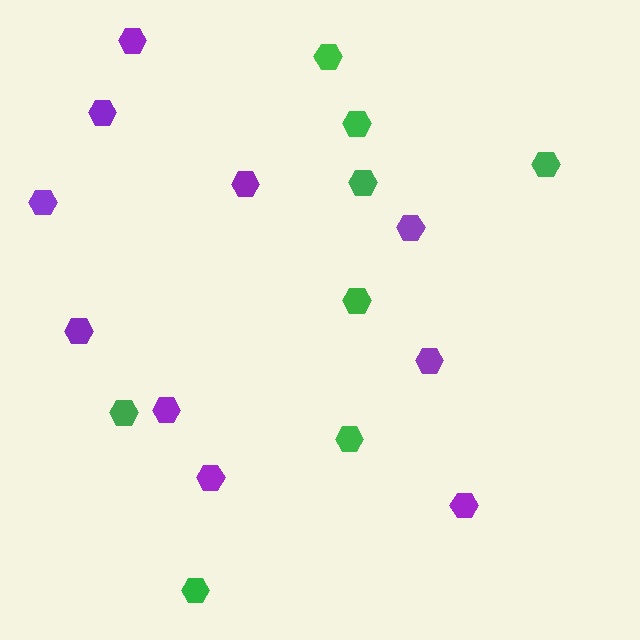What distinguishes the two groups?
There are 2 groups: one group of purple hexagons (10) and one group of green hexagons (8).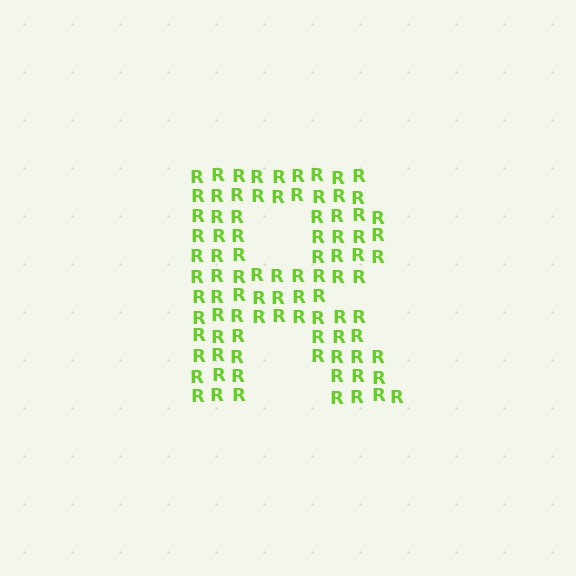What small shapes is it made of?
It is made of small letter R's.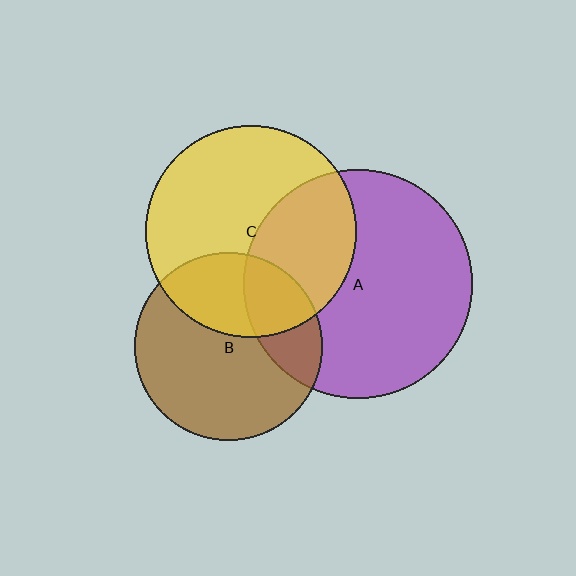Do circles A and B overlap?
Yes.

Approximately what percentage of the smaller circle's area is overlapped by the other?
Approximately 25%.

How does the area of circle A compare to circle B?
Approximately 1.5 times.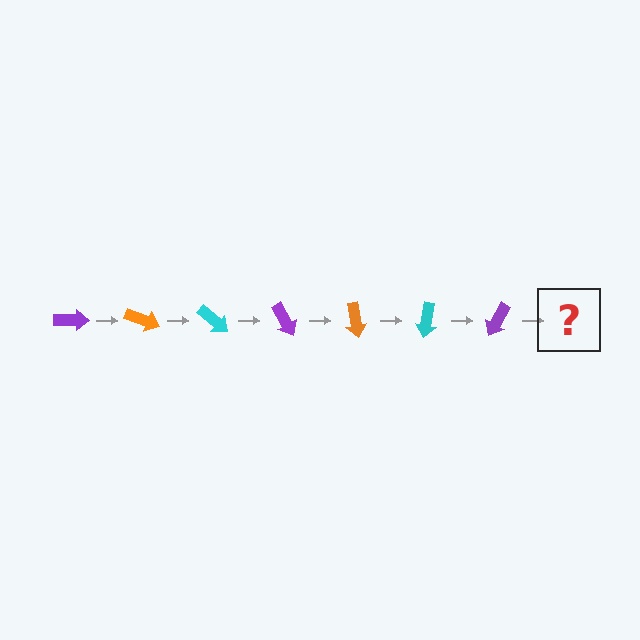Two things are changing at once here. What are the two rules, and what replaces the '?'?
The two rules are that it rotates 20 degrees each step and the color cycles through purple, orange, and cyan. The '?' should be an orange arrow, rotated 140 degrees from the start.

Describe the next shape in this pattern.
It should be an orange arrow, rotated 140 degrees from the start.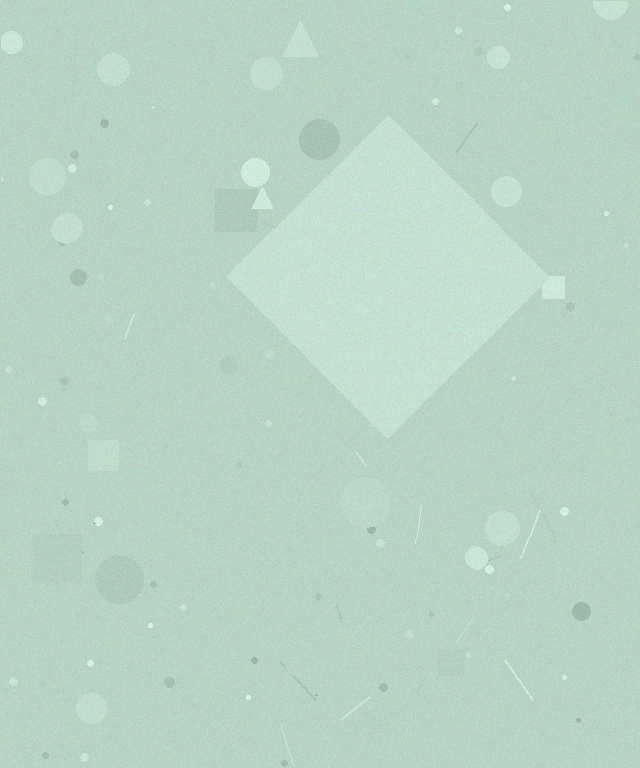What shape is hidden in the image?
A diamond is hidden in the image.